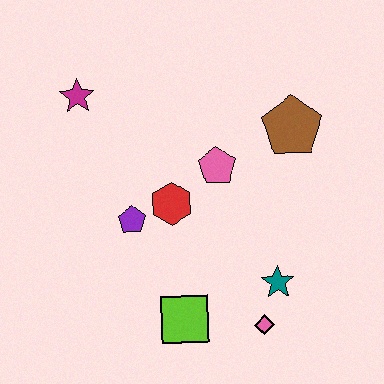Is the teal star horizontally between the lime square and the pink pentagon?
No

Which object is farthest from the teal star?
The magenta star is farthest from the teal star.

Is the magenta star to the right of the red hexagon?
No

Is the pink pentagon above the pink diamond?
Yes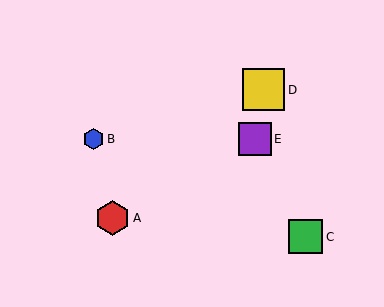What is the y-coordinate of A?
Object A is at y≈218.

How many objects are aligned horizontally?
2 objects (B, E) are aligned horizontally.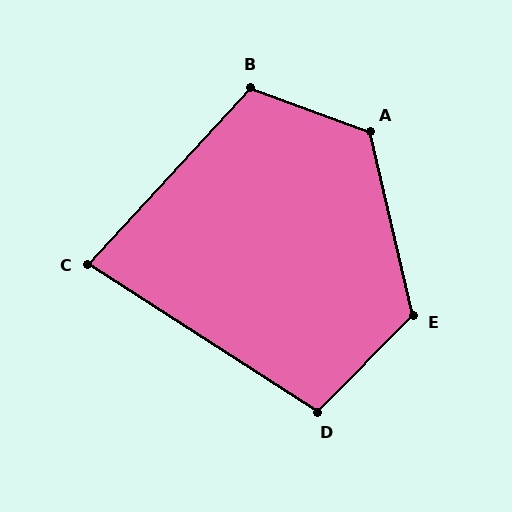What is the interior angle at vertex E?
Approximately 122 degrees (obtuse).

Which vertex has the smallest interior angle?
C, at approximately 80 degrees.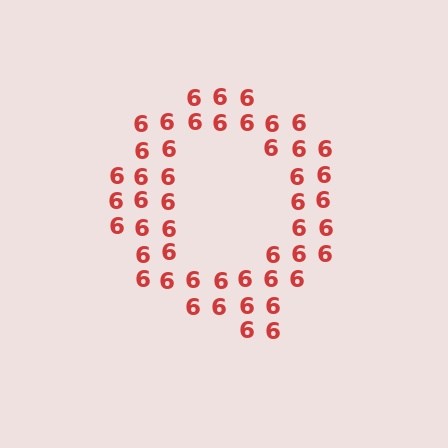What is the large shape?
The large shape is the letter Q.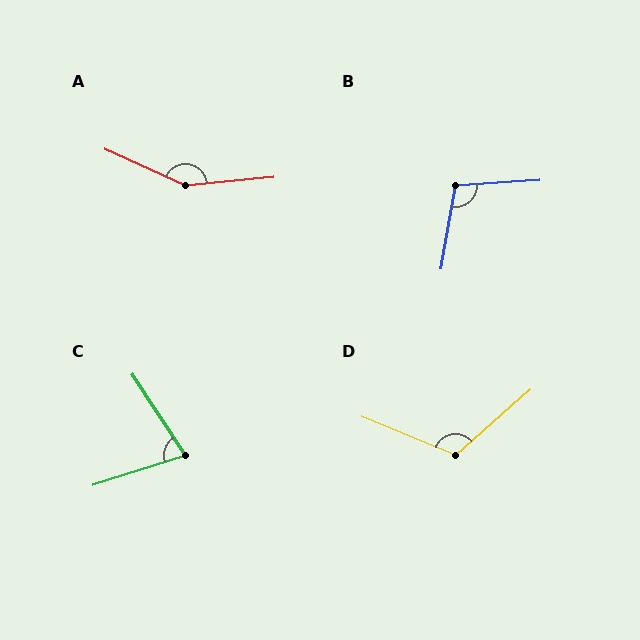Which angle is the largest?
A, at approximately 150 degrees.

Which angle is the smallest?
C, at approximately 75 degrees.